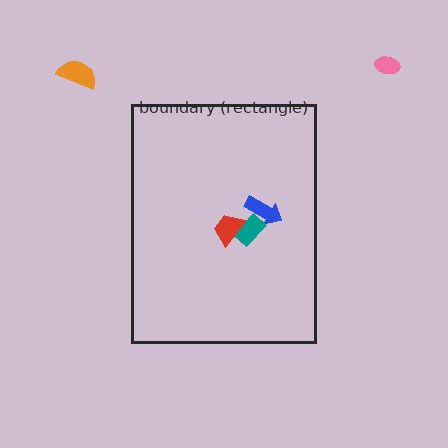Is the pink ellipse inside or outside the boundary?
Outside.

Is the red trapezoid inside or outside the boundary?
Inside.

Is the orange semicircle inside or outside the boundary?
Outside.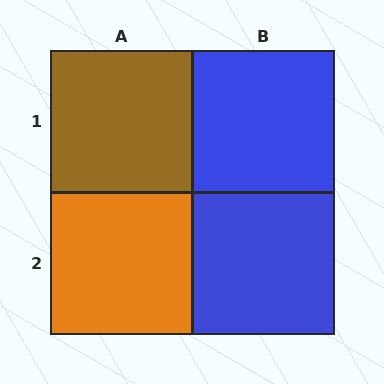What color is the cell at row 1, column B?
Blue.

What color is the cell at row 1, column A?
Brown.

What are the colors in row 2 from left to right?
Orange, blue.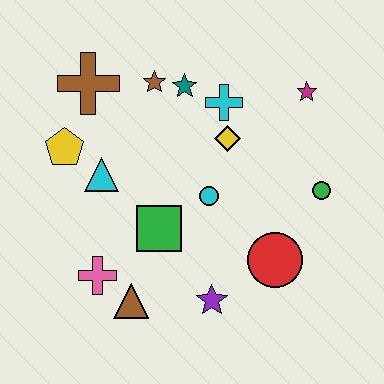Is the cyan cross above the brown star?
No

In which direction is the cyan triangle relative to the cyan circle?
The cyan triangle is to the left of the cyan circle.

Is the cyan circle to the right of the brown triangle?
Yes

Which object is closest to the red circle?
The purple star is closest to the red circle.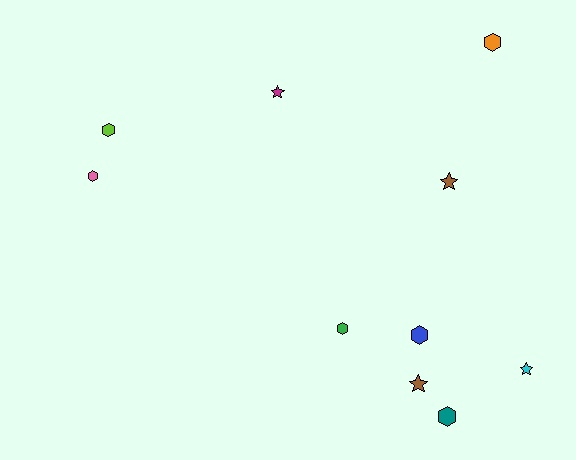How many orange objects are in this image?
There is 1 orange object.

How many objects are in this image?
There are 10 objects.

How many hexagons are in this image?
There are 6 hexagons.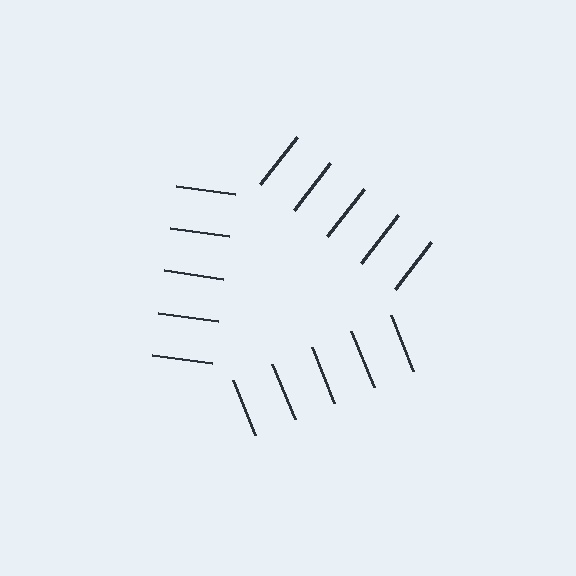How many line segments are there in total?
15 — 5 along each of the 3 edges.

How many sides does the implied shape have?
3 sides — the line-ends trace a triangle.